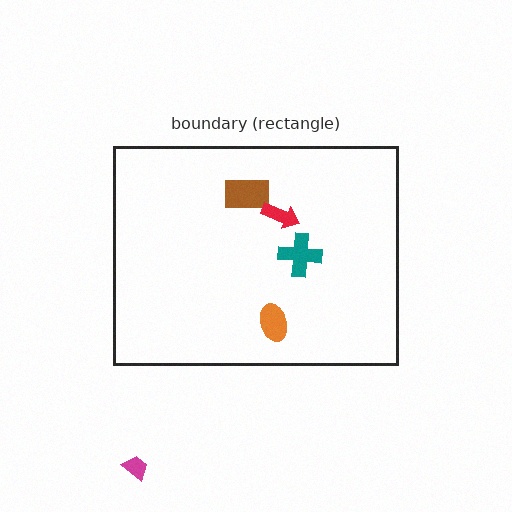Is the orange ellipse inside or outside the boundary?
Inside.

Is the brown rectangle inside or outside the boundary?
Inside.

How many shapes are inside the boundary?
4 inside, 1 outside.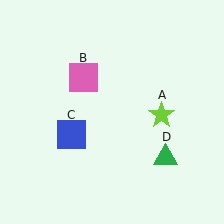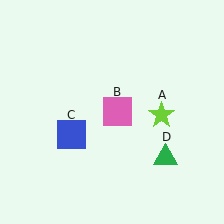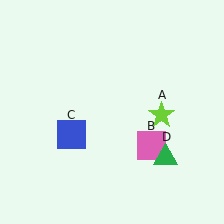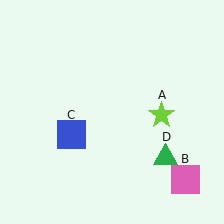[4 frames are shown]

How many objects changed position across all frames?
1 object changed position: pink square (object B).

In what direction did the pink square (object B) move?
The pink square (object B) moved down and to the right.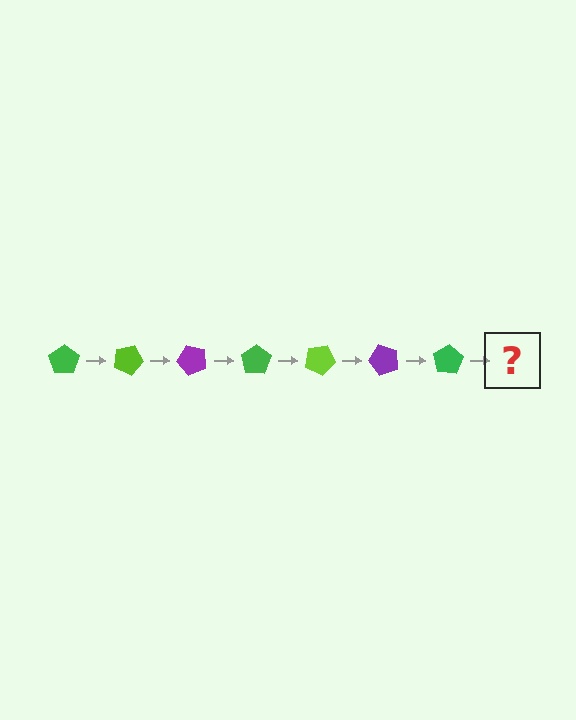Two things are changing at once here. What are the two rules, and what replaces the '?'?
The two rules are that it rotates 25 degrees each step and the color cycles through green, lime, and purple. The '?' should be a lime pentagon, rotated 175 degrees from the start.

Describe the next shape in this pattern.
It should be a lime pentagon, rotated 175 degrees from the start.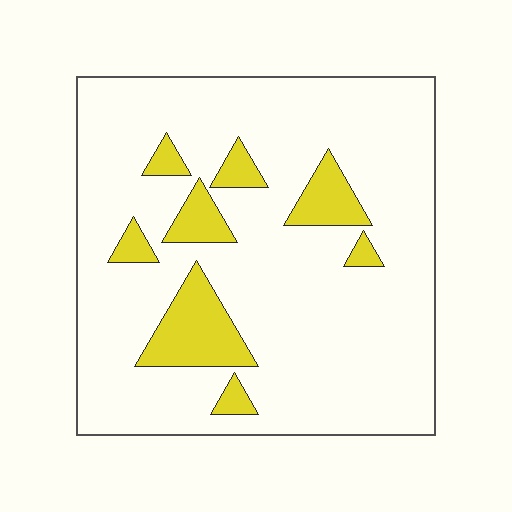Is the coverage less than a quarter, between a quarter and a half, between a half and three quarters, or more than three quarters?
Less than a quarter.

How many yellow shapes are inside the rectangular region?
8.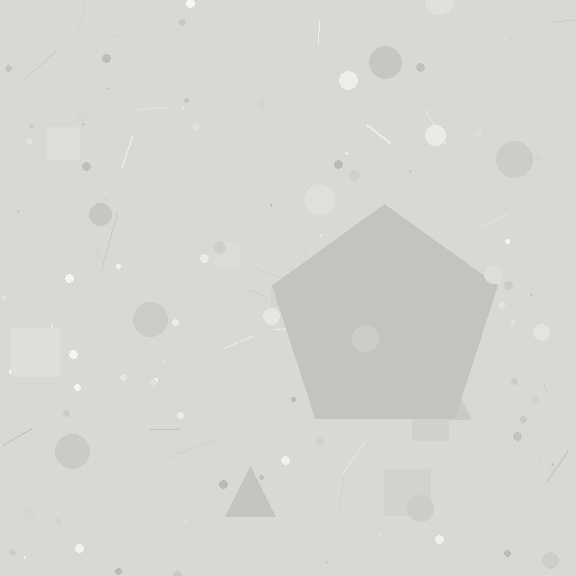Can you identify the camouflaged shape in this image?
The camouflaged shape is a pentagon.